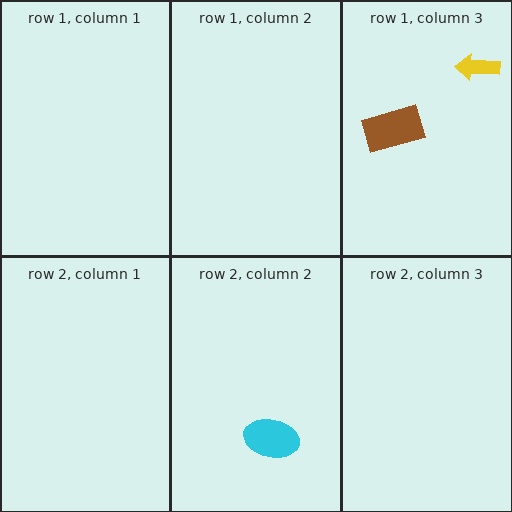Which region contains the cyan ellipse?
The row 2, column 2 region.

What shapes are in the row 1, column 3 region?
The yellow arrow, the brown rectangle.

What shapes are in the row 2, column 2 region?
The cyan ellipse.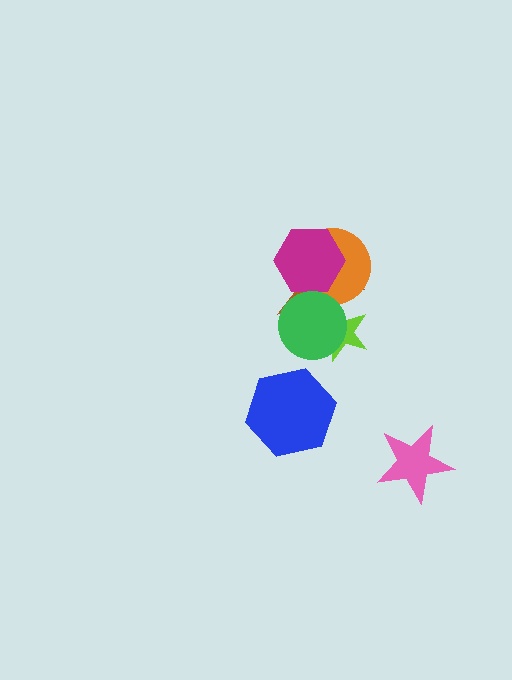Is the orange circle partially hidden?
Yes, it is partially covered by another shape.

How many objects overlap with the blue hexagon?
0 objects overlap with the blue hexagon.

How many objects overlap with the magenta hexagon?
2 objects overlap with the magenta hexagon.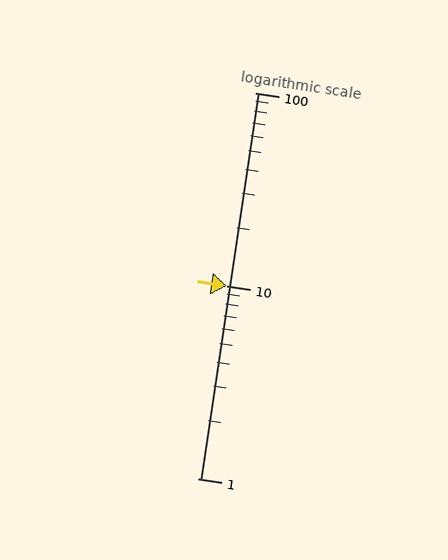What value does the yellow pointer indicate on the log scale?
The pointer indicates approximately 10.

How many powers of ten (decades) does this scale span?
The scale spans 2 decades, from 1 to 100.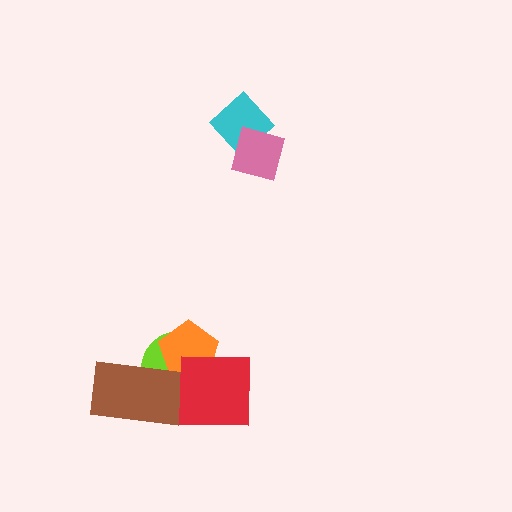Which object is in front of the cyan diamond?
The pink square is in front of the cyan diamond.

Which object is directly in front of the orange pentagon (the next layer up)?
The brown rectangle is directly in front of the orange pentagon.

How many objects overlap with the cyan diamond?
1 object overlaps with the cyan diamond.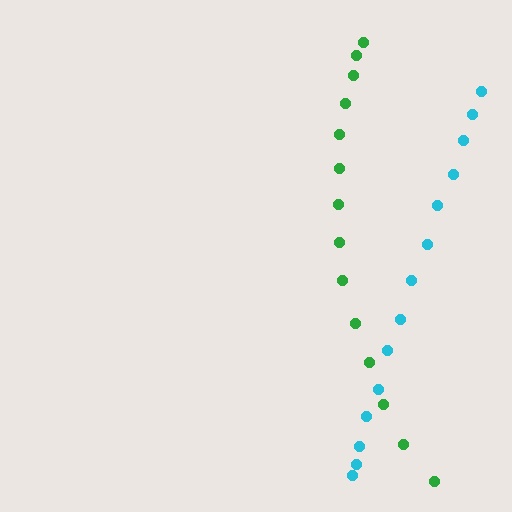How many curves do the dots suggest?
There are 2 distinct paths.